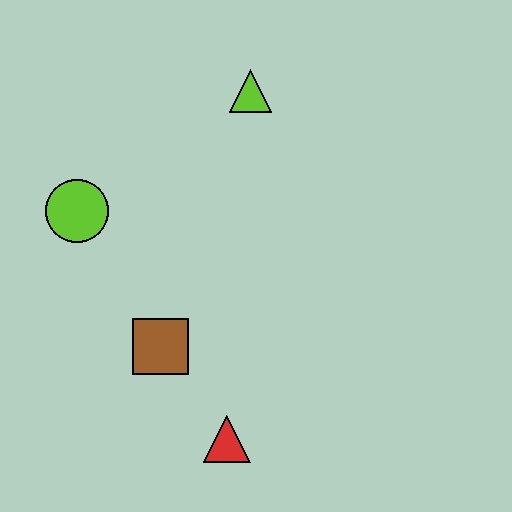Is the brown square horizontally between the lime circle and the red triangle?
Yes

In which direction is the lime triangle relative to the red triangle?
The lime triangle is above the red triangle.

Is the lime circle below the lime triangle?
Yes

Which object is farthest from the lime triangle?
The red triangle is farthest from the lime triangle.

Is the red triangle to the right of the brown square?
Yes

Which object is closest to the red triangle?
The brown square is closest to the red triangle.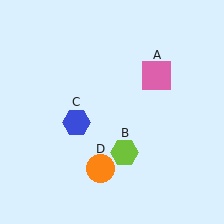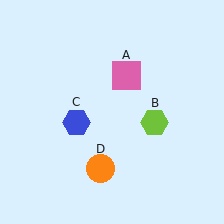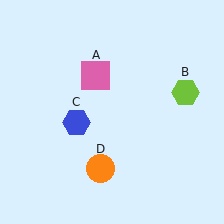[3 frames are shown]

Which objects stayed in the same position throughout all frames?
Blue hexagon (object C) and orange circle (object D) remained stationary.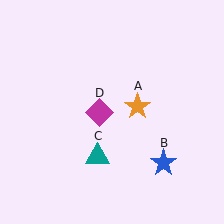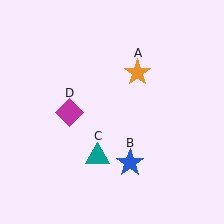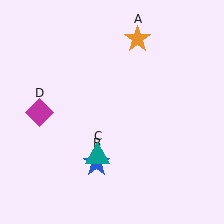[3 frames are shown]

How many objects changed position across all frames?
3 objects changed position: orange star (object A), blue star (object B), magenta diamond (object D).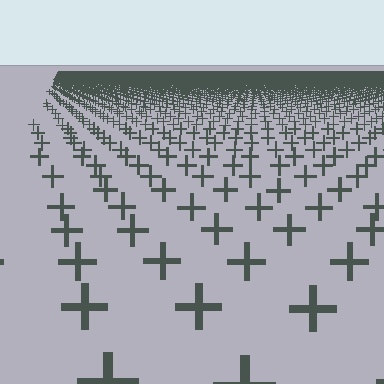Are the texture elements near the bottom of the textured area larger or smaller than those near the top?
Larger. Near the bottom, elements are closer to the viewer and appear at a bigger on-screen size.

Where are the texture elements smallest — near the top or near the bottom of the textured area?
Near the top.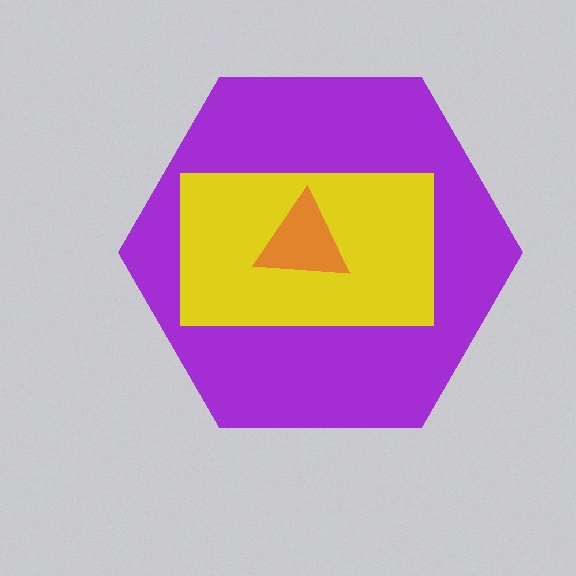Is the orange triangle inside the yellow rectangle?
Yes.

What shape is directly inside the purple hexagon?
The yellow rectangle.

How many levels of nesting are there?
3.